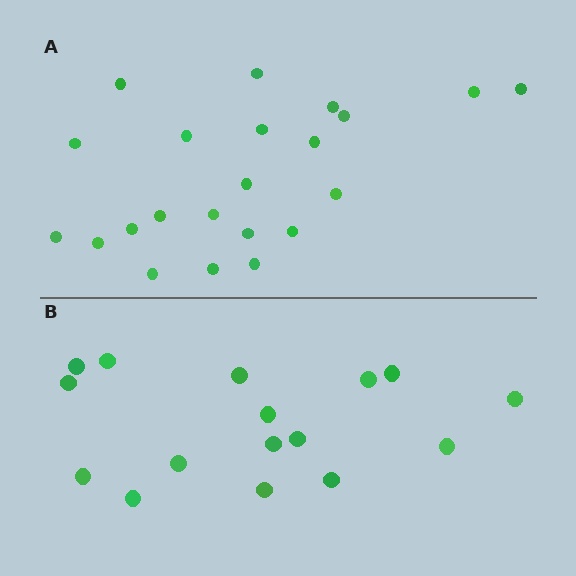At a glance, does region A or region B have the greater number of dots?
Region A (the top region) has more dots.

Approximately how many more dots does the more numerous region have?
Region A has about 6 more dots than region B.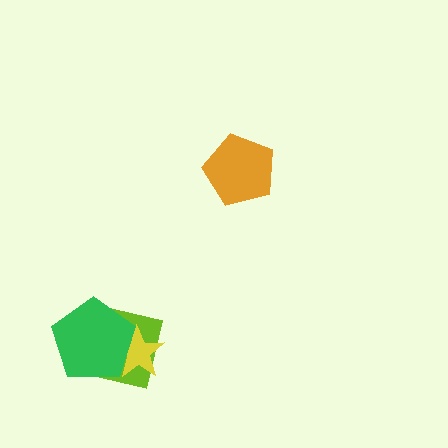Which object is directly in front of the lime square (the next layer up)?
The yellow star is directly in front of the lime square.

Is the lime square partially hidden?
Yes, it is partially covered by another shape.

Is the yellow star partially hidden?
Yes, it is partially covered by another shape.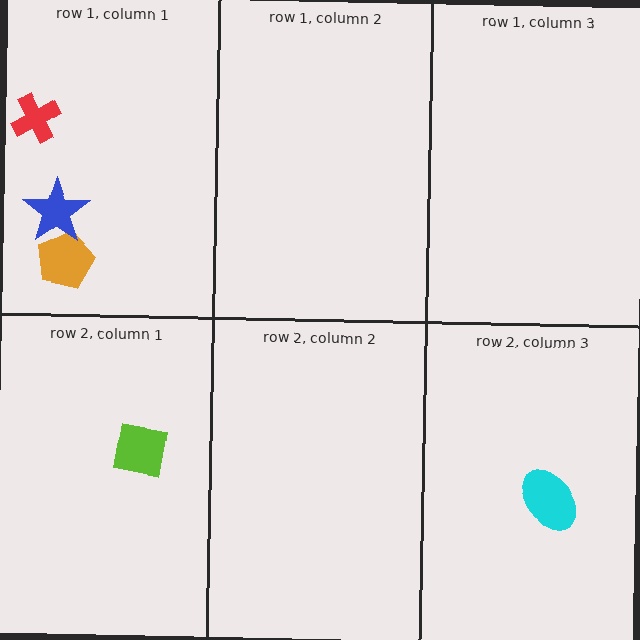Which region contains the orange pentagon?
The row 1, column 1 region.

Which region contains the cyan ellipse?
The row 2, column 3 region.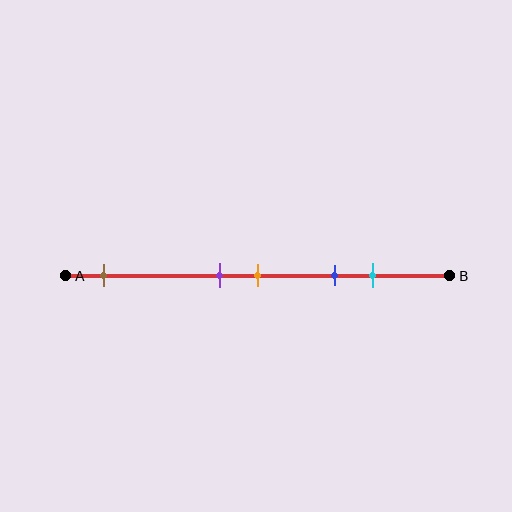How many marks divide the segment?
There are 5 marks dividing the segment.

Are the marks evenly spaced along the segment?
No, the marks are not evenly spaced.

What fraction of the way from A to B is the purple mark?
The purple mark is approximately 40% (0.4) of the way from A to B.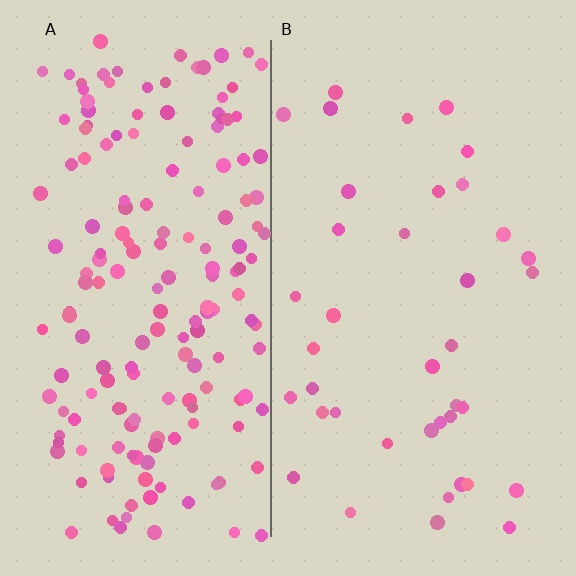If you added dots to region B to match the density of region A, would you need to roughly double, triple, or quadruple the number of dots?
Approximately quadruple.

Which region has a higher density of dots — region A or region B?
A (the left).